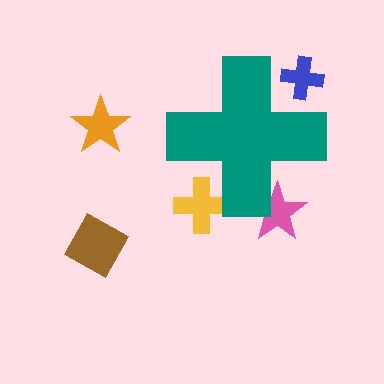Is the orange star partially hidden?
No, the orange star is fully visible.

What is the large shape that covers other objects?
A teal cross.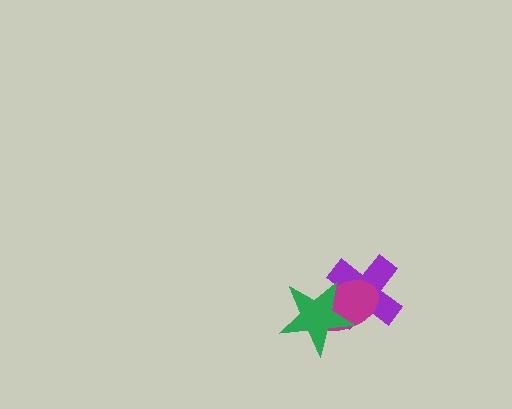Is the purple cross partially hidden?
Yes, it is partially covered by another shape.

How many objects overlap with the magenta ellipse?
2 objects overlap with the magenta ellipse.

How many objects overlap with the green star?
2 objects overlap with the green star.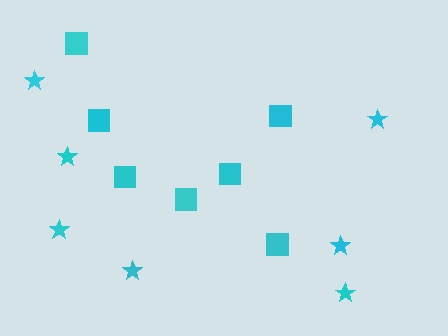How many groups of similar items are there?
There are 2 groups: one group of stars (7) and one group of squares (7).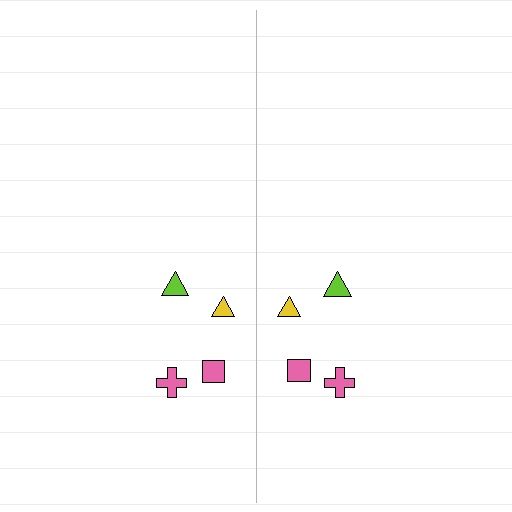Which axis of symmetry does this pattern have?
The pattern has a vertical axis of symmetry running through the center of the image.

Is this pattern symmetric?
Yes, this pattern has bilateral (reflection) symmetry.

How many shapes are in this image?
There are 8 shapes in this image.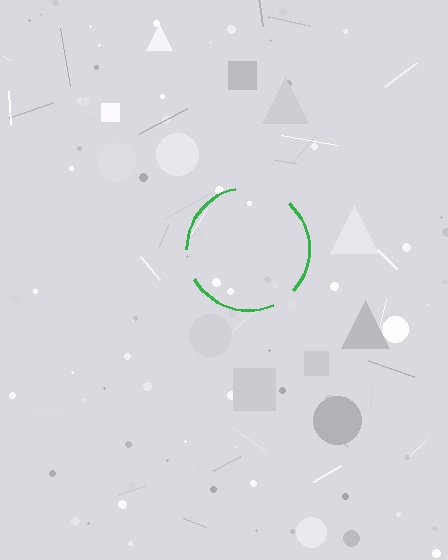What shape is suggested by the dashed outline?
The dashed outline suggests a circle.